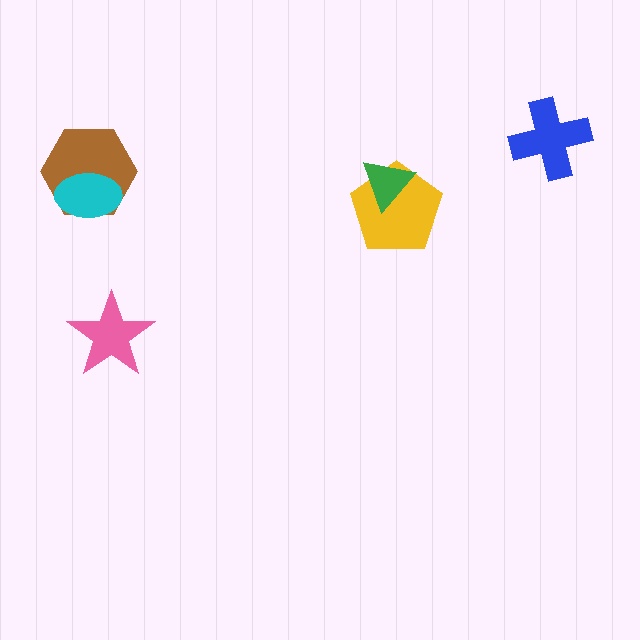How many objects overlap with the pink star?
0 objects overlap with the pink star.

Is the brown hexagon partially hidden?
Yes, it is partially covered by another shape.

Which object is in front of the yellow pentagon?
The green triangle is in front of the yellow pentagon.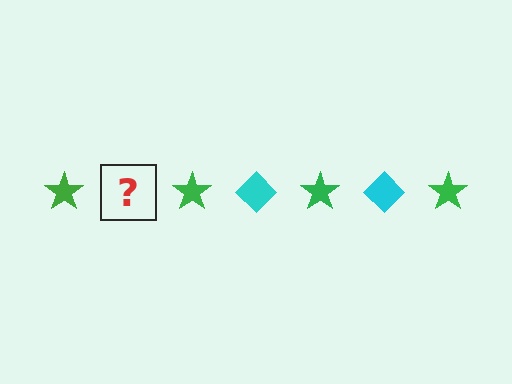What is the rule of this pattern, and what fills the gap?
The rule is that the pattern alternates between green star and cyan diamond. The gap should be filled with a cyan diamond.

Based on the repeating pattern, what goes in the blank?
The blank should be a cyan diamond.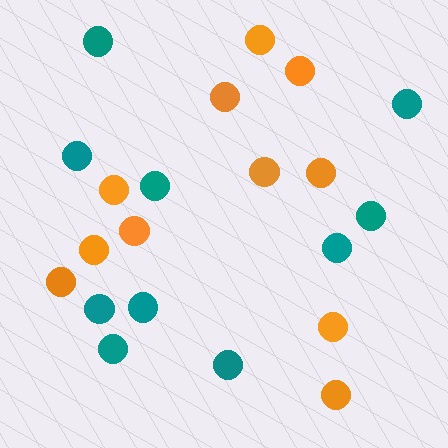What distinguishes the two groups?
There are 2 groups: one group of teal circles (10) and one group of orange circles (11).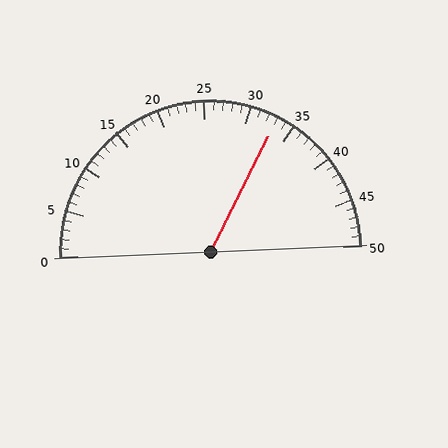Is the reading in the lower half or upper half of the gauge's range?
The reading is in the upper half of the range (0 to 50).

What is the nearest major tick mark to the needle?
The nearest major tick mark is 35.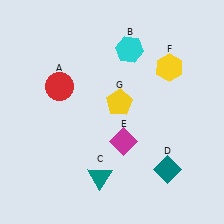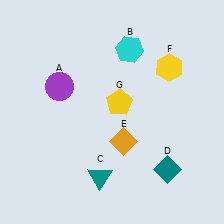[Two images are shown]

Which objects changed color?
A changed from red to purple. E changed from magenta to orange.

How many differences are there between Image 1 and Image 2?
There are 2 differences between the two images.